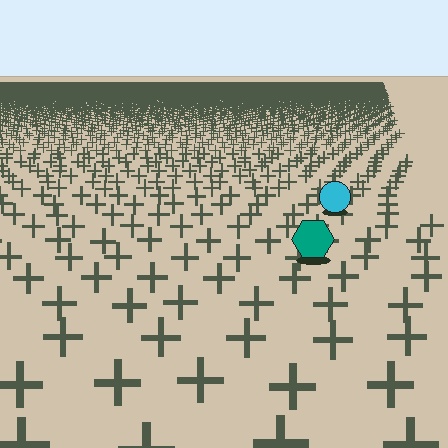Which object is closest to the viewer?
The teal hexagon is closest. The texture marks near it are larger and more spread out.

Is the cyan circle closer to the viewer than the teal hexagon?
No. The teal hexagon is closer — you can tell from the texture gradient: the ground texture is coarser near it.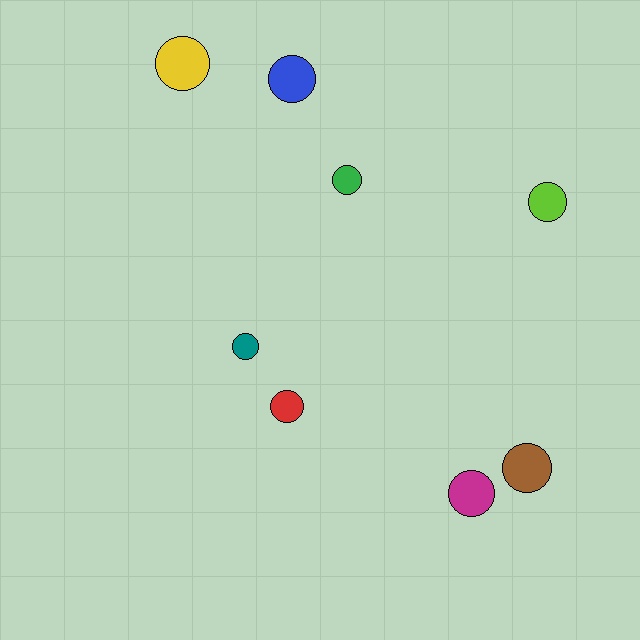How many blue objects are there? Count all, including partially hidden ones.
There is 1 blue object.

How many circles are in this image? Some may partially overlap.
There are 8 circles.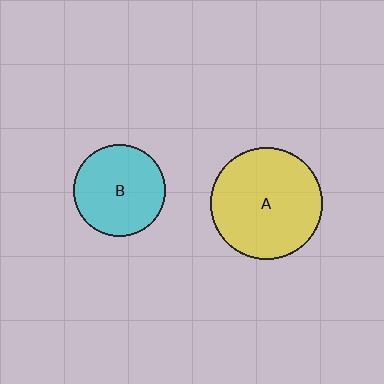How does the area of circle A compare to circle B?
Approximately 1.5 times.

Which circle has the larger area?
Circle A (yellow).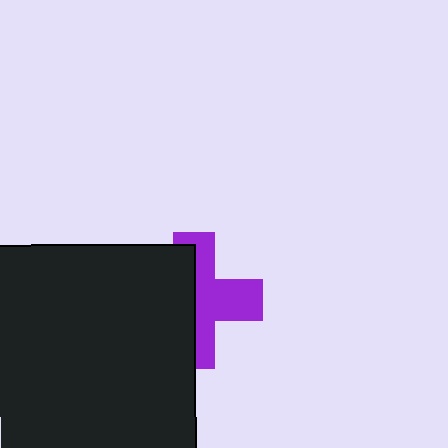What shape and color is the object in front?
The object in front is a black square.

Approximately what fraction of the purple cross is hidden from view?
Roughly 49% of the purple cross is hidden behind the black square.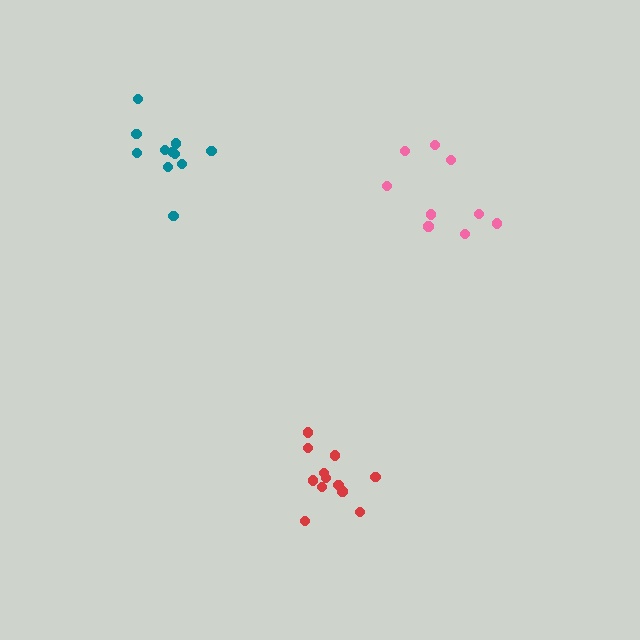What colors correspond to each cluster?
The clusters are colored: red, teal, pink.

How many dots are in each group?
Group 1: 12 dots, Group 2: 11 dots, Group 3: 9 dots (32 total).